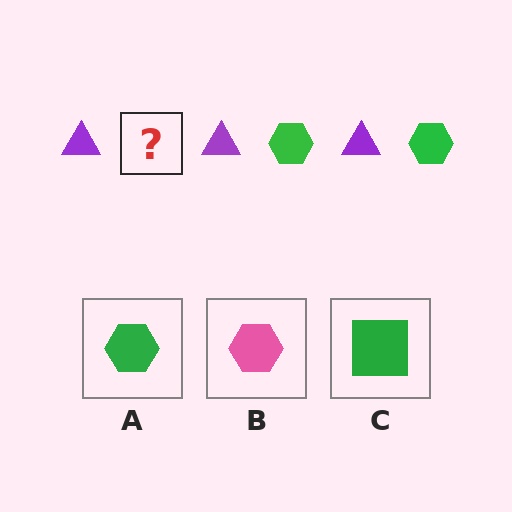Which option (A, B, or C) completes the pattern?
A.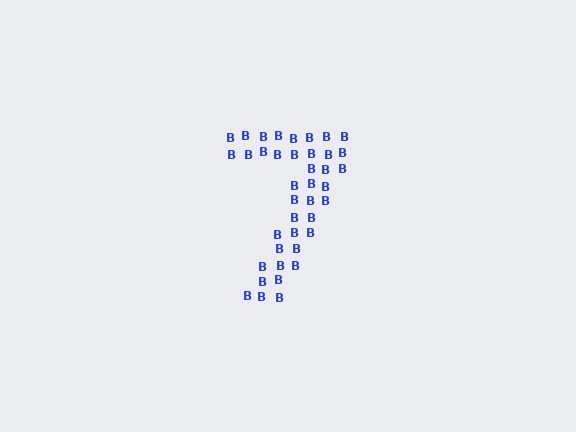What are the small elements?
The small elements are letter B's.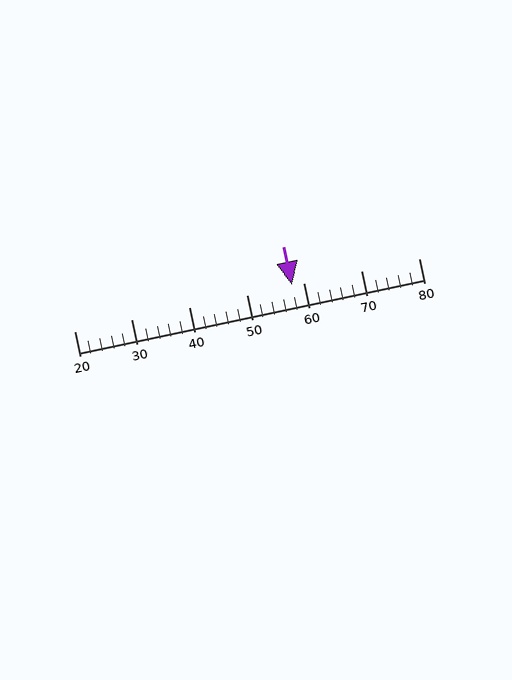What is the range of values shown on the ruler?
The ruler shows values from 20 to 80.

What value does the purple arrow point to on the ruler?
The purple arrow points to approximately 58.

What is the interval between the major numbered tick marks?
The major tick marks are spaced 10 units apart.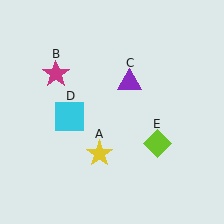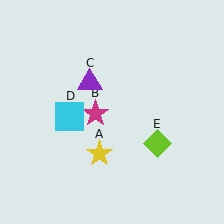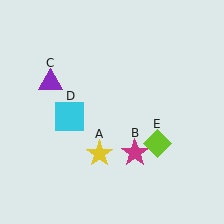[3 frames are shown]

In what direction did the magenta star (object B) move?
The magenta star (object B) moved down and to the right.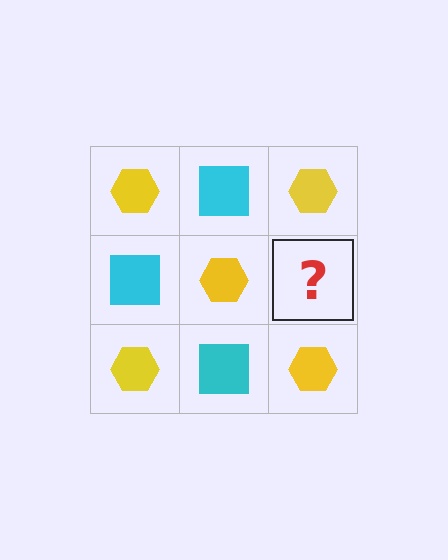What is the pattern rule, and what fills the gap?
The rule is that it alternates yellow hexagon and cyan square in a checkerboard pattern. The gap should be filled with a cyan square.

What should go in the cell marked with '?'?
The missing cell should contain a cyan square.